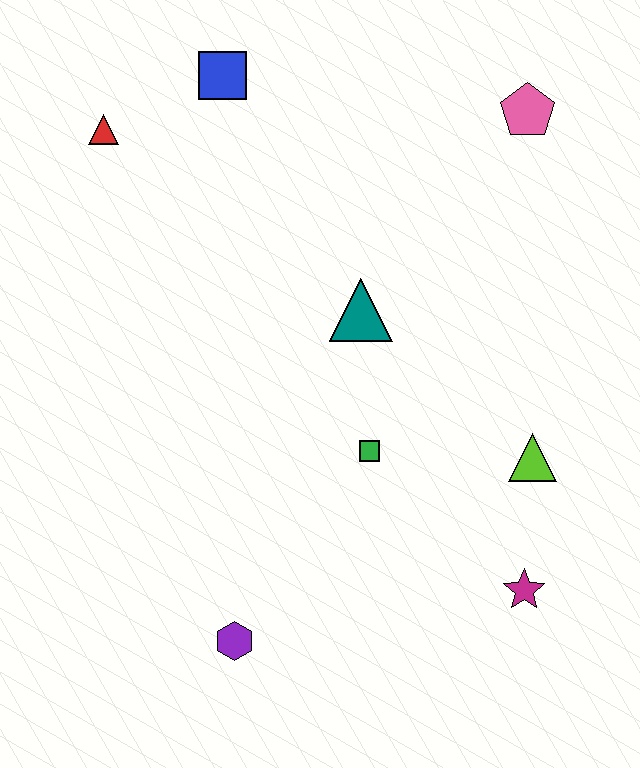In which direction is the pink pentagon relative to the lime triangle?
The pink pentagon is above the lime triangle.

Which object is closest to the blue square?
The red triangle is closest to the blue square.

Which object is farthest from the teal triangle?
The purple hexagon is farthest from the teal triangle.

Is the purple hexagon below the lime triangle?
Yes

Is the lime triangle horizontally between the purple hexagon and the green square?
No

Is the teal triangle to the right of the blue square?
Yes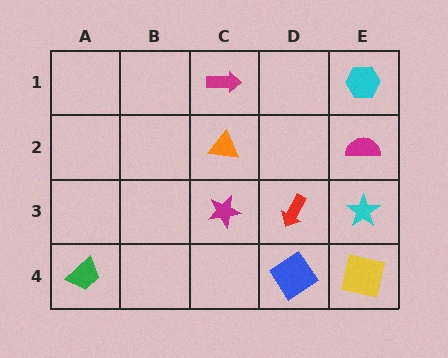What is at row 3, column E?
A cyan star.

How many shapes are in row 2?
2 shapes.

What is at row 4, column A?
A green trapezoid.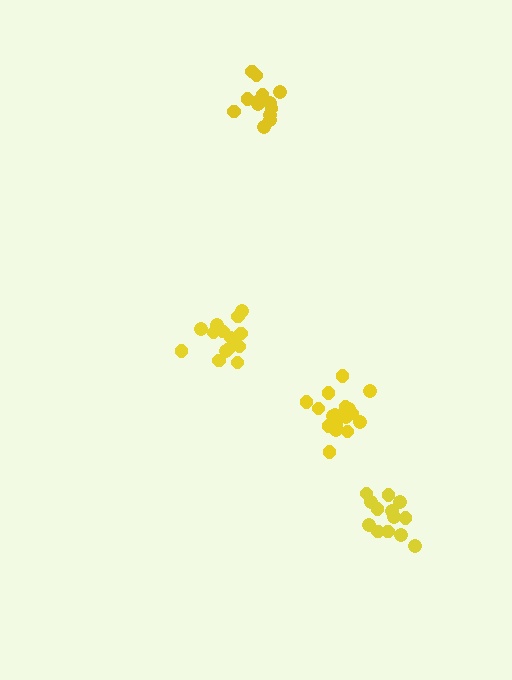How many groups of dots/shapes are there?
There are 4 groups.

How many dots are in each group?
Group 1: 18 dots, Group 2: 15 dots, Group 3: 13 dots, Group 4: 14 dots (60 total).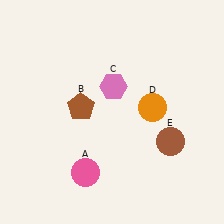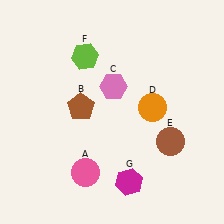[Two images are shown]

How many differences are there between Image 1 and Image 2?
There are 2 differences between the two images.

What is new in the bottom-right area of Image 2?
A magenta hexagon (G) was added in the bottom-right area of Image 2.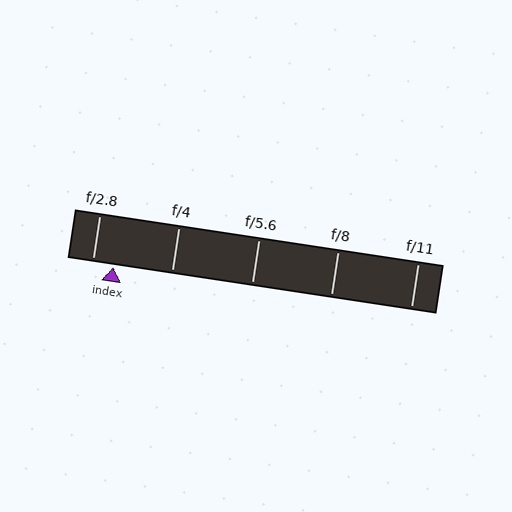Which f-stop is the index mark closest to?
The index mark is closest to f/2.8.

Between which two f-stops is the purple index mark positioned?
The index mark is between f/2.8 and f/4.